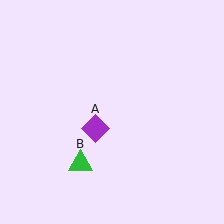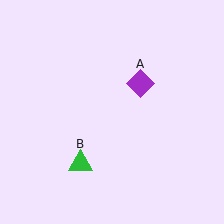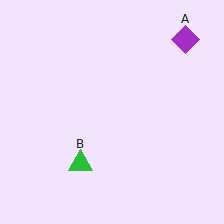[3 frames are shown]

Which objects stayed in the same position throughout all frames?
Green triangle (object B) remained stationary.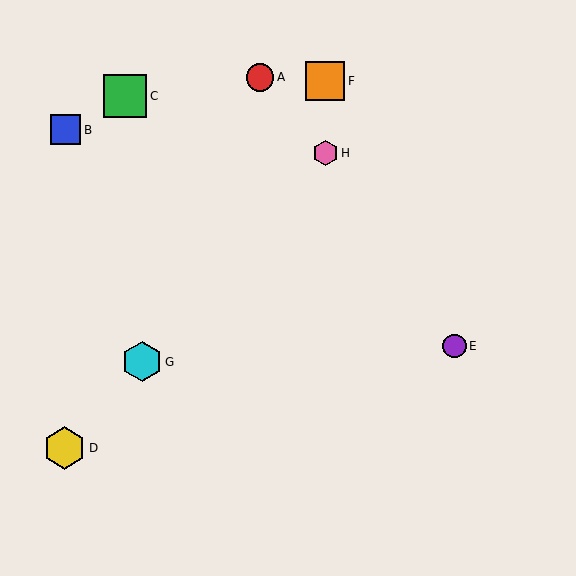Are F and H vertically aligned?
Yes, both are at x≈325.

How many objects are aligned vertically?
2 objects (F, H) are aligned vertically.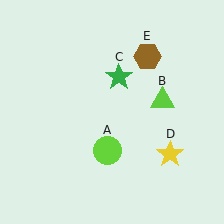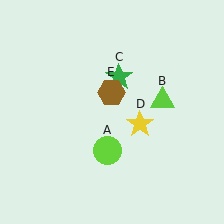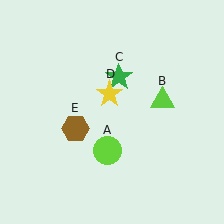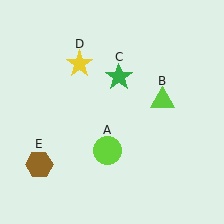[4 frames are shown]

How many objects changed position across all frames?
2 objects changed position: yellow star (object D), brown hexagon (object E).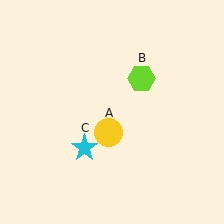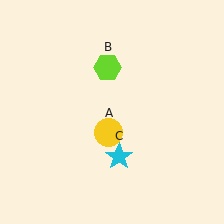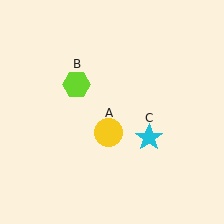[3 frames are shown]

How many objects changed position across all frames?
2 objects changed position: lime hexagon (object B), cyan star (object C).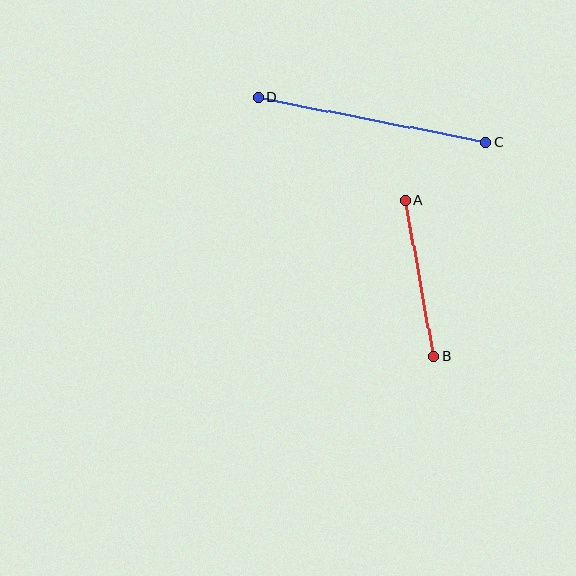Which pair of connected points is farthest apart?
Points C and D are farthest apart.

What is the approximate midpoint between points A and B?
The midpoint is at approximately (419, 278) pixels.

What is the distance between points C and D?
The distance is approximately 233 pixels.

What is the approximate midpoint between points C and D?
The midpoint is at approximately (372, 120) pixels.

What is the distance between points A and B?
The distance is approximately 159 pixels.